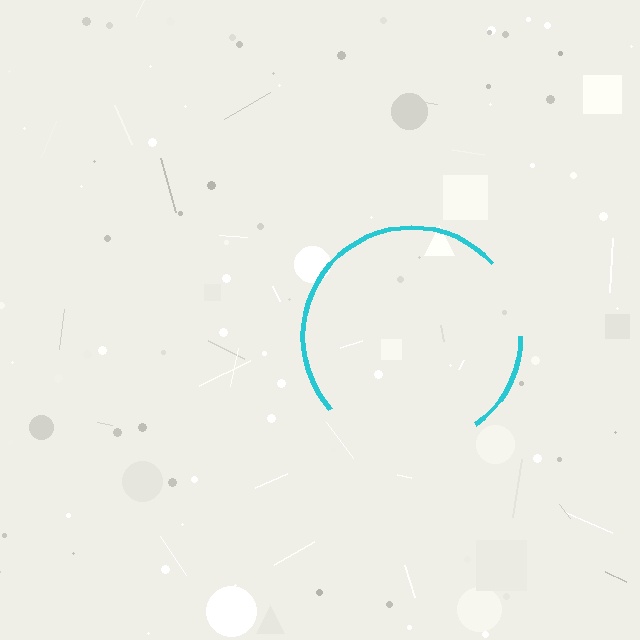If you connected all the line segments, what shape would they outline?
They would outline a circle.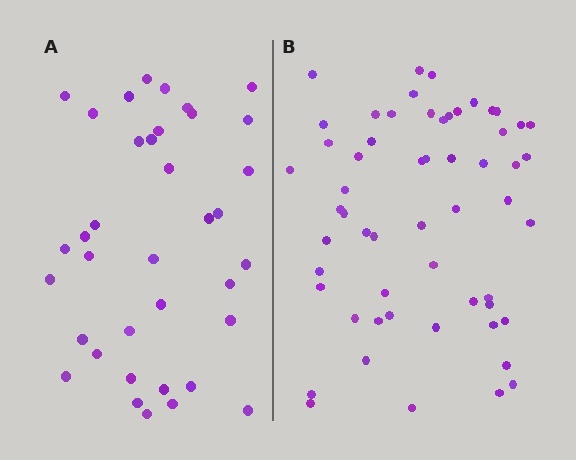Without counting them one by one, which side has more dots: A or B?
Region B (the right region) has more dots.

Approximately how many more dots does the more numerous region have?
Region B has approximately 20 more dots than region A.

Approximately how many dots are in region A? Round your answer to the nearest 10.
About 40 dots. (The exact count is 37, which rounds to 40.)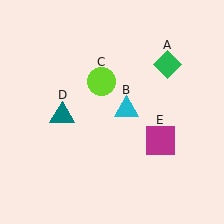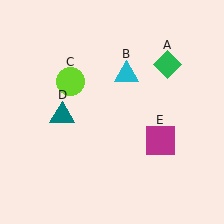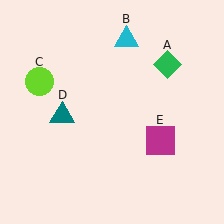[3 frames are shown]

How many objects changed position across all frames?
2 objects changed position: cyan triangle (object B), lime circle (object C).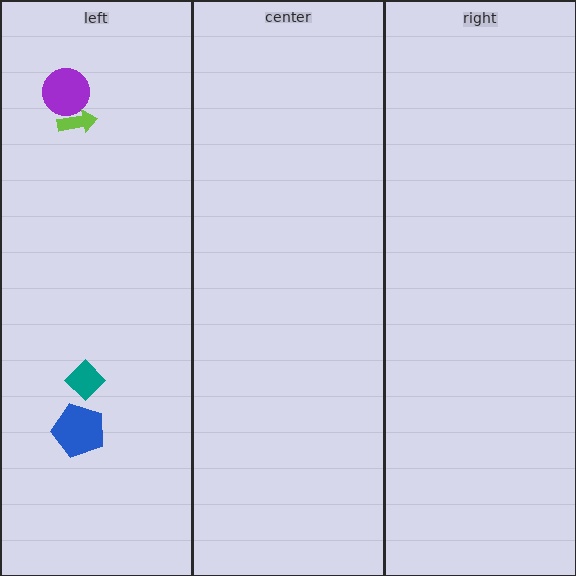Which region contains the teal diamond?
The left region.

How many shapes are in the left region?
4.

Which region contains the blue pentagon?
The left region.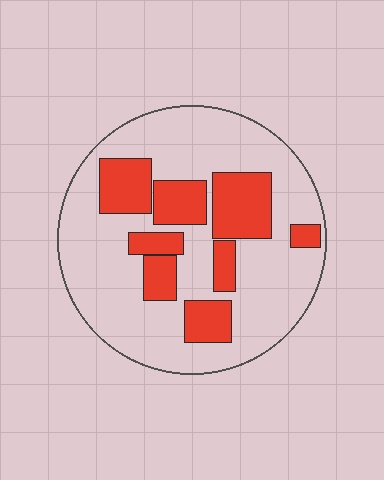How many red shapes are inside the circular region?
8.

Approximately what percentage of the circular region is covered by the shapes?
Approximately 30%.